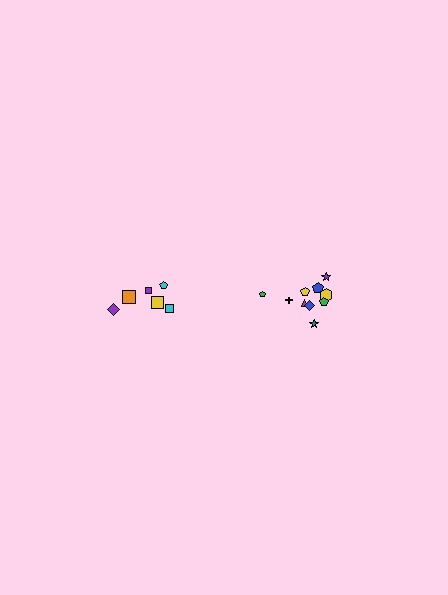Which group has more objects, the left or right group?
The right group.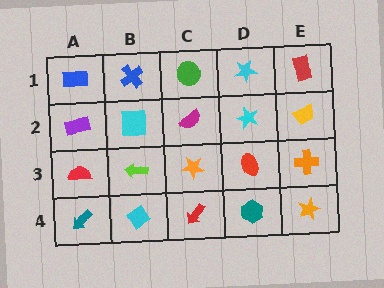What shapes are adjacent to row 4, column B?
A lime arrow (row 3, column B), a teal arrow (row 4, column A), a red arrow (row 4, column C).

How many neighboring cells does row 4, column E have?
2.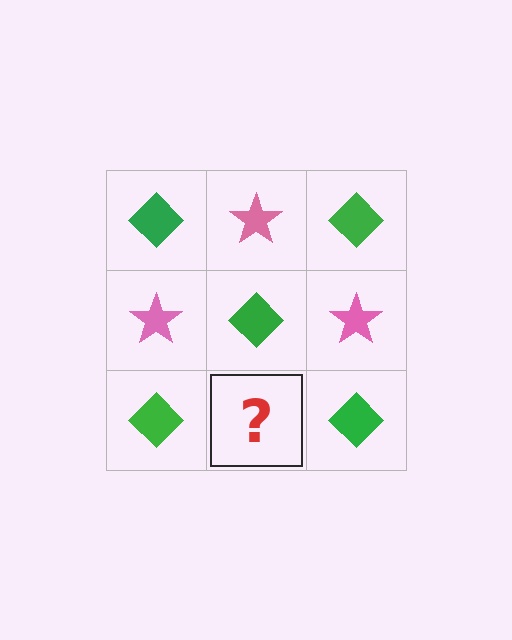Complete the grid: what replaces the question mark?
The question mark should be replaced with a pink star.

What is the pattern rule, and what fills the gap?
The rule is that it alternates green diamond and pink star in a checkerboard pattern. The gap should be filled with a pink star.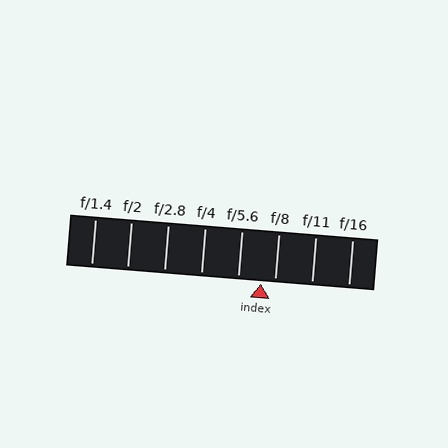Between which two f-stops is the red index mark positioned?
The index mark is between f/5.6 and f/8.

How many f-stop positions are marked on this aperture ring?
There are 8 f-stop positions marked.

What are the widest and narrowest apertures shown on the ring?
The widest aperture shown is f/1.4 and the narrowest is f/16.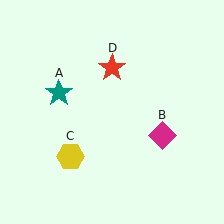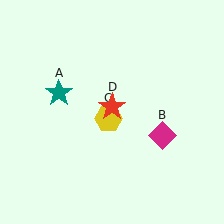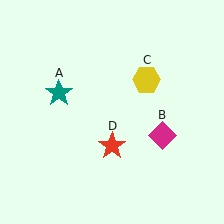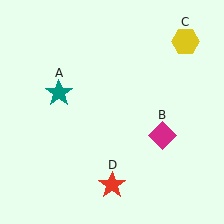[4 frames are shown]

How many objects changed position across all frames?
2 objects changed position: yellow hexagon (object C), red star (object D).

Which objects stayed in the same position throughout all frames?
Teal star (object A) and magenta diamond (object B) remained stationary.